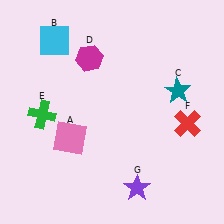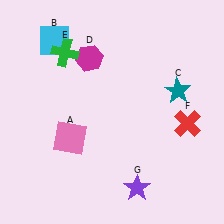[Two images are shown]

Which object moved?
The green cross (E) moved up.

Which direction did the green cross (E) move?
The green cross (E) moved up.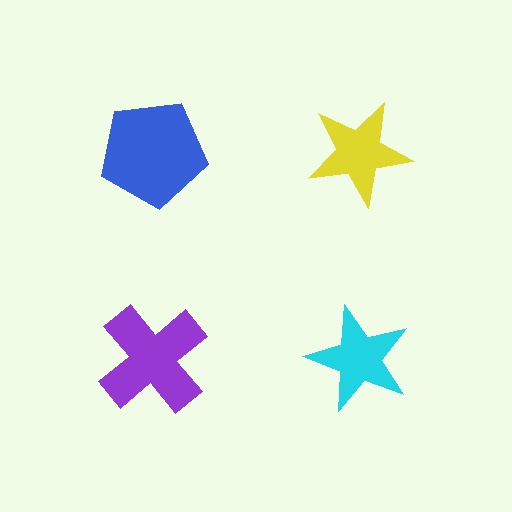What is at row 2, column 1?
A purple cross.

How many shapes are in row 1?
2 shapes.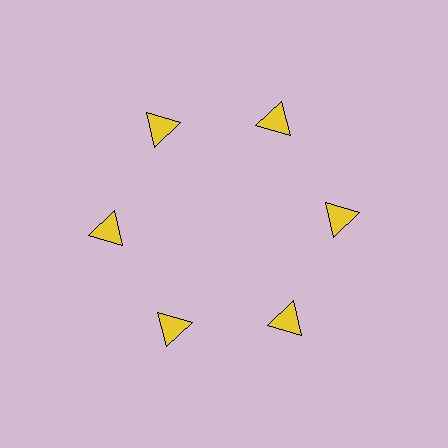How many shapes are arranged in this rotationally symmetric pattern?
There are 6 shapes, arranged in 6 groups of 1.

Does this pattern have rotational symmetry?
Yes, this pattern has 6-fold rotational symmetry. It looks the same after rotating 60 degrees around the center.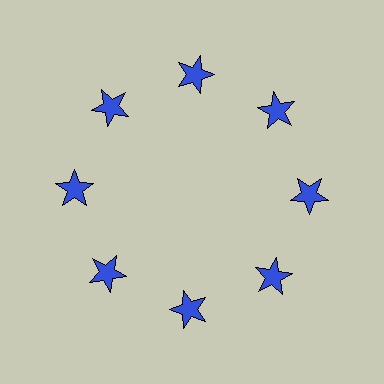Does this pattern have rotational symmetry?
Yes, this pattern has 8-fold rotational symmetry. It looks the same after rotating 45 degrees around the center.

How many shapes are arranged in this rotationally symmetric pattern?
There are 8 shapes, arranged in 8 groups of 1.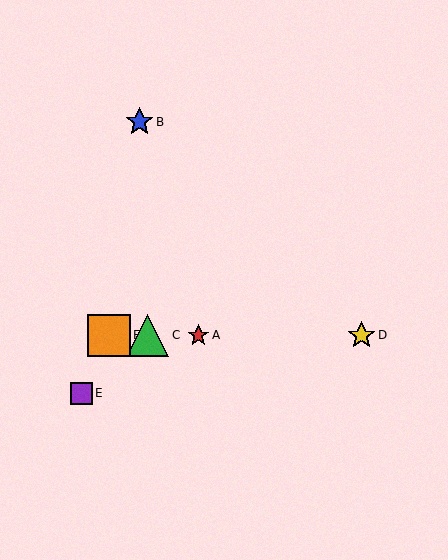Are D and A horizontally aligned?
Yes, both are at y≈335.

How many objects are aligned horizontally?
4 objects (A, C, D, F) are aligned horizontally.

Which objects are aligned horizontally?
Objects A, C, D, F are aligned horizontally.